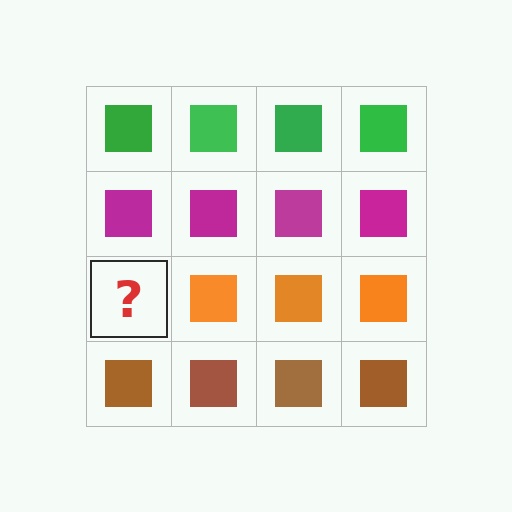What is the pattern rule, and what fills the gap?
The rule is that each row has a consistent color. The gap should be filled with an orange square.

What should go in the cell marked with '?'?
The missing cell should contain an orange square.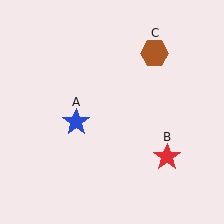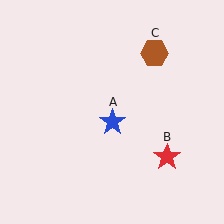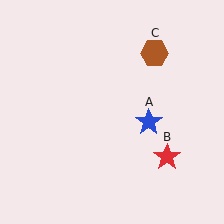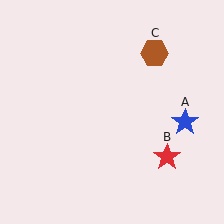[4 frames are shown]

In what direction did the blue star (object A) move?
The blue star (object A) moved right.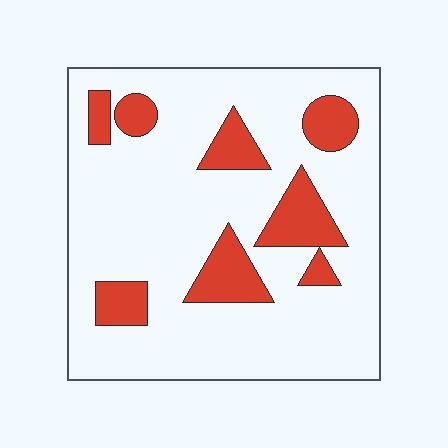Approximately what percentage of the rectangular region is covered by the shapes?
Approximately 20%.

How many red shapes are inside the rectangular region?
8.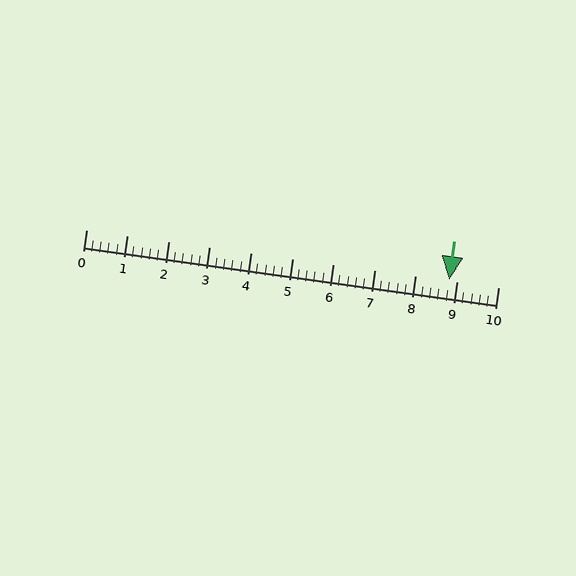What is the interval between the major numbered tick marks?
The major tick marks are spaced 1 units apart.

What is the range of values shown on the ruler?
The ruler shows values from 0 to 10.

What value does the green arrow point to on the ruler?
The green arrow points to approximately 8.8.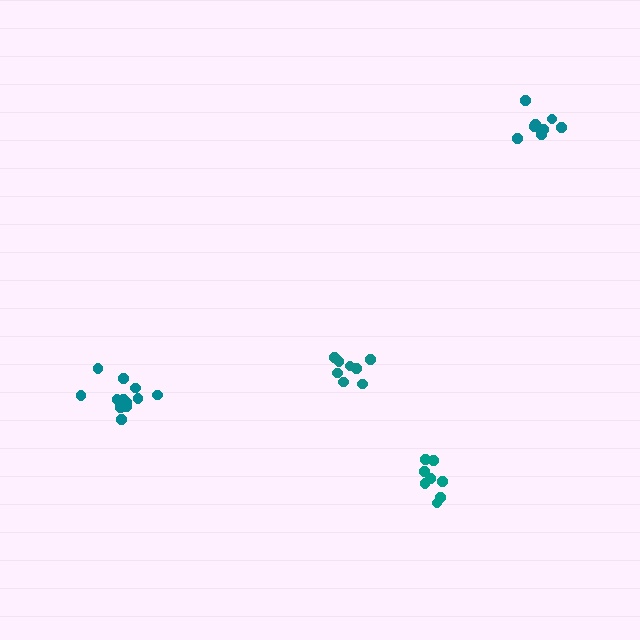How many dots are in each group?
Group 1: 8 dots, Group 2: 8 dots, Group 3: 8 dots, Group 4: 12 dots (36 total).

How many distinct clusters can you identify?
There are 4 distinct clusters.